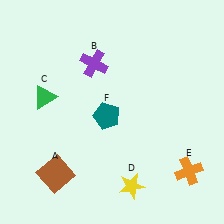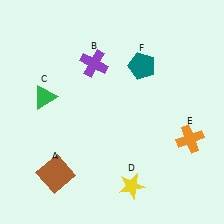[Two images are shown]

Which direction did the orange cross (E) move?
The orange cross (E) moved up.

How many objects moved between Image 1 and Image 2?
2 objects moved between the two images.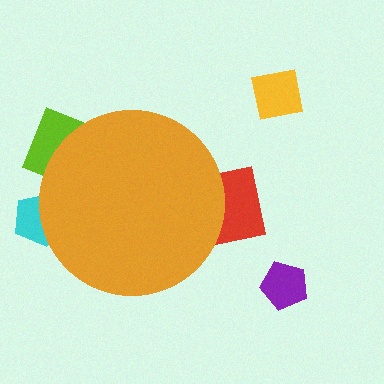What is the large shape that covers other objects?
An orange circle.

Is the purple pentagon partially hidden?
No, the purple pentagon is fully visible.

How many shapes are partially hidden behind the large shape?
3 shapes are partially hidden.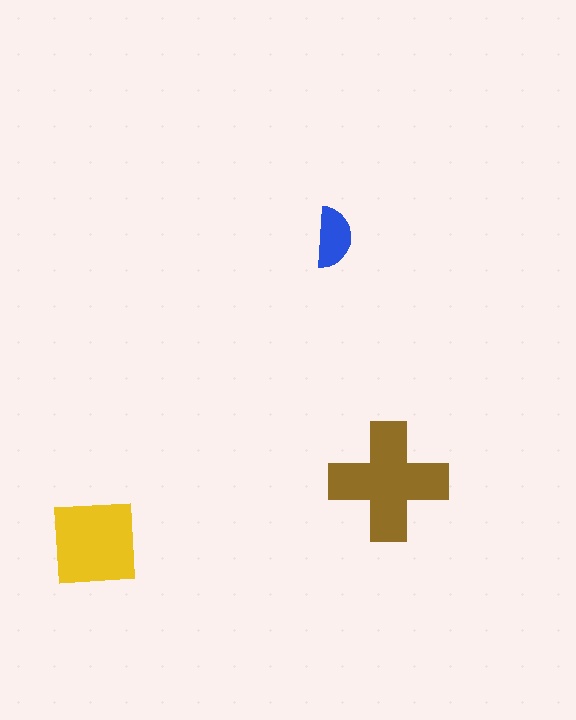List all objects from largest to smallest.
The brown cross, the yellow square, the blue semicircle.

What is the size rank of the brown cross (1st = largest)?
1st.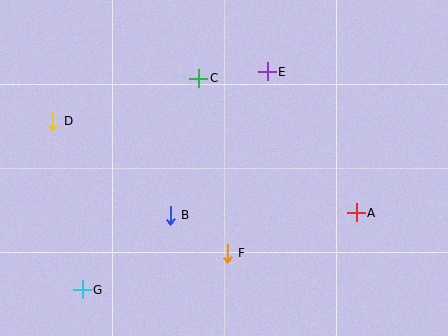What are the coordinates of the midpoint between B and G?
The midpoint between B and G is at (126, 252).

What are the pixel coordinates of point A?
Point A is at (356, 213).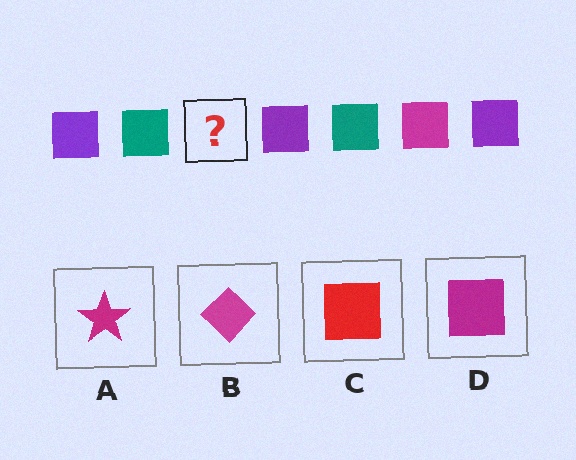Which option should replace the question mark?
Option D.